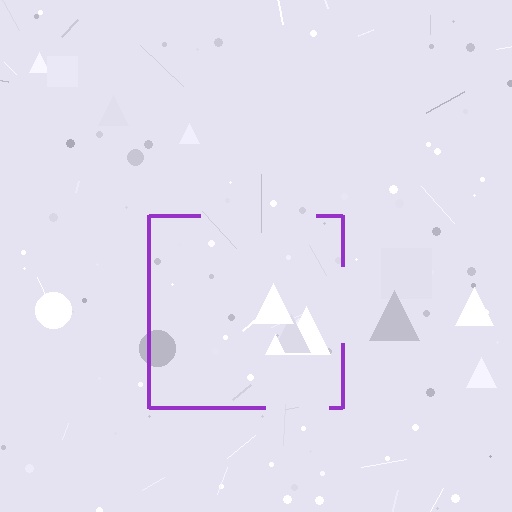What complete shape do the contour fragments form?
The contour fragments form a square.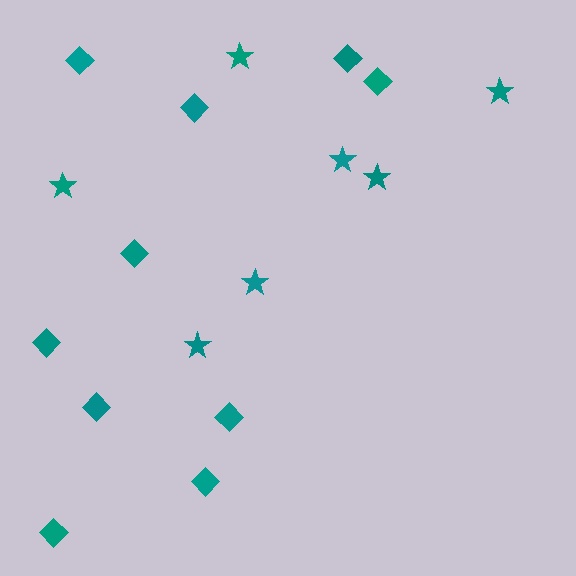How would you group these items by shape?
There are 2 groups: one group of stars (7) and one group of diamonds (10).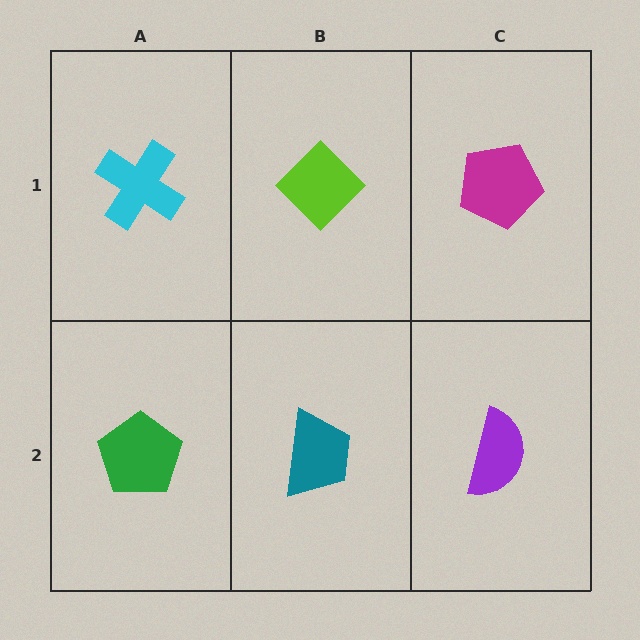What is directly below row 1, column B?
A teal trapezoid.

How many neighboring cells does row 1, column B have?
3.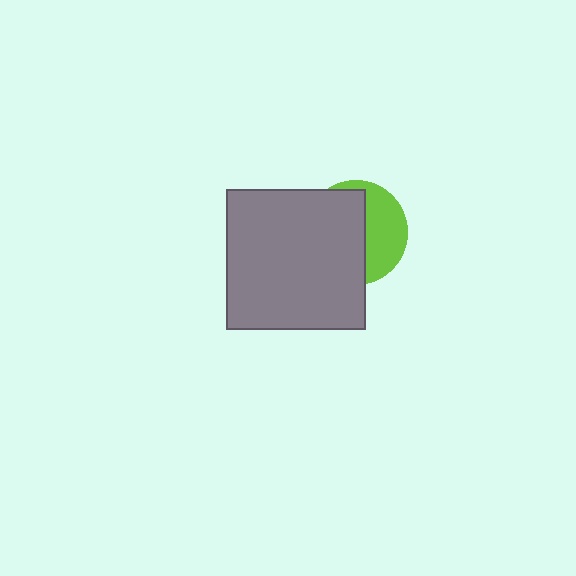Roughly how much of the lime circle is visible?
A small part of it is visible (roughly 42%).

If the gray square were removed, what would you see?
You would see the complete lime circle.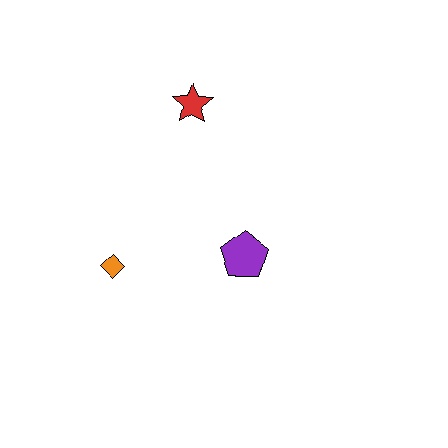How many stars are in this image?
There is 1 star.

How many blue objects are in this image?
There are no blue objects.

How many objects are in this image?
There are 3 objects.